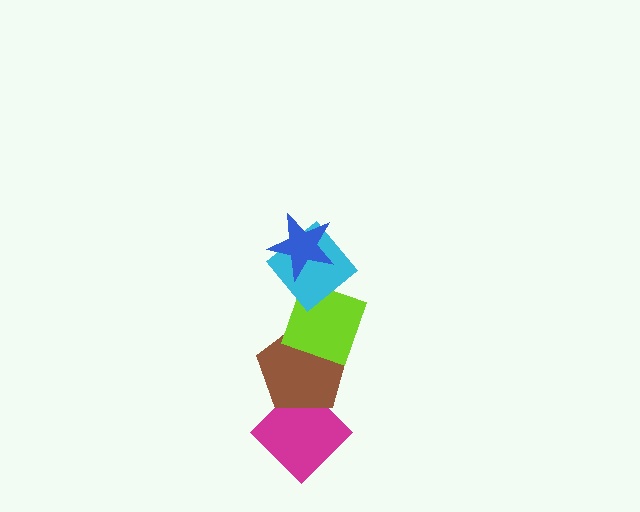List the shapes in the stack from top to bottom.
From top to bottom: the blue star, the cyan diamond, the lime diamond, the brown pentagon, the magenta diamond.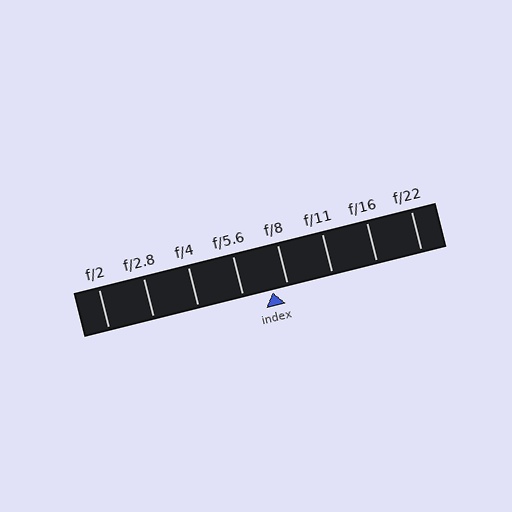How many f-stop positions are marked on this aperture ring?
There are 8 f-stop positions marked.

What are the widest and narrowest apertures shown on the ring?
The widest aperture shown is f/2 and the narrowest is f/22.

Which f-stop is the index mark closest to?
The index mark is closest to f/8.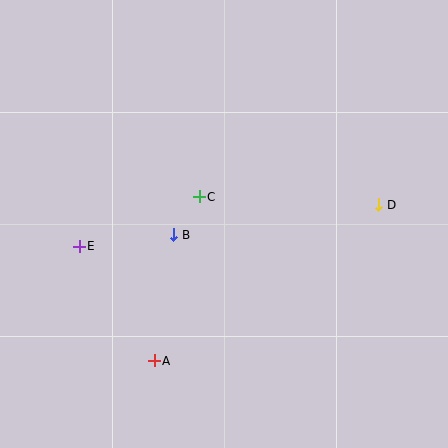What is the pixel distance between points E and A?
The distance between E and A is 137 pixels.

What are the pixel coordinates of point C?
Point C is at (199, 197).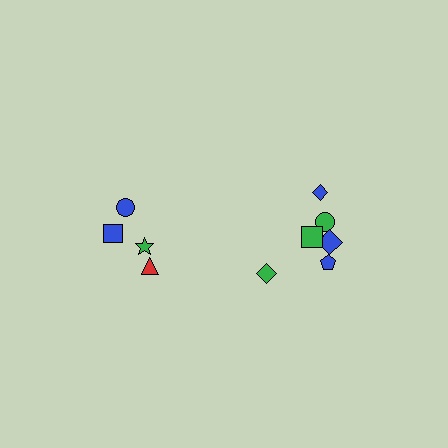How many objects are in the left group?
There are 4 objects.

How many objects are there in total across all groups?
There are 10 objects.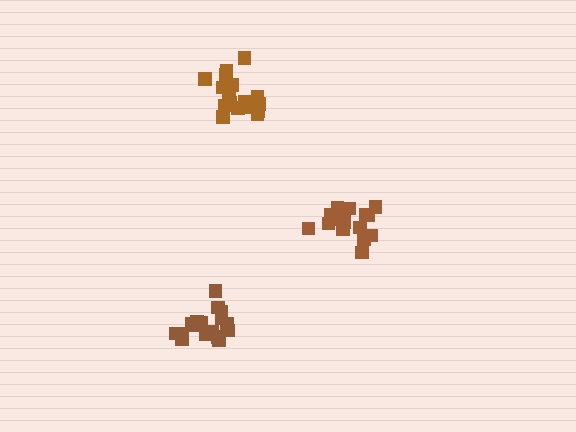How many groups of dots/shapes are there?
There are 3 groups.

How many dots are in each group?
Group 1: 17 dots, Group 2: 17 dots, Group 3: 17 dots (51 total).